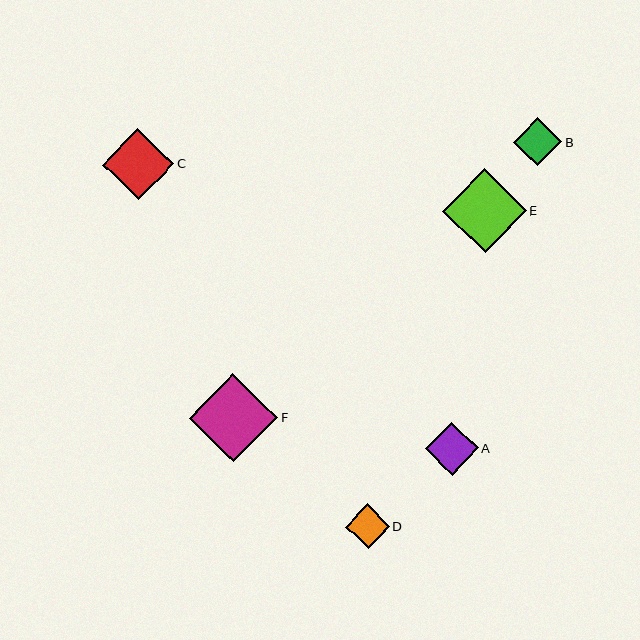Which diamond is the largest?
Diamond F is the largest with a size of approximately 89 pixels.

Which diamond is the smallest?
Diamond D is the smallest with a size of approximately 44 pixels.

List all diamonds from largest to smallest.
From largest to smallest: F, E, C, A, B, D.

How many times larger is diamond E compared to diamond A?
Diamond E is approximately 1.6 times the size of diamond A.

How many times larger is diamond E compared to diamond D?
Diamond E is approximately 1.9 times the size of diamond D.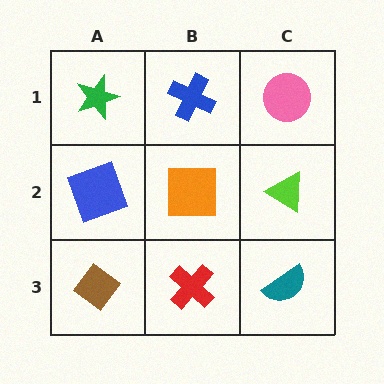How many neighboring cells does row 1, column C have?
2.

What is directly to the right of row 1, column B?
A pink circle.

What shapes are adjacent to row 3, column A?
A blue square (row 2, column A), a red cross (row 3, column B).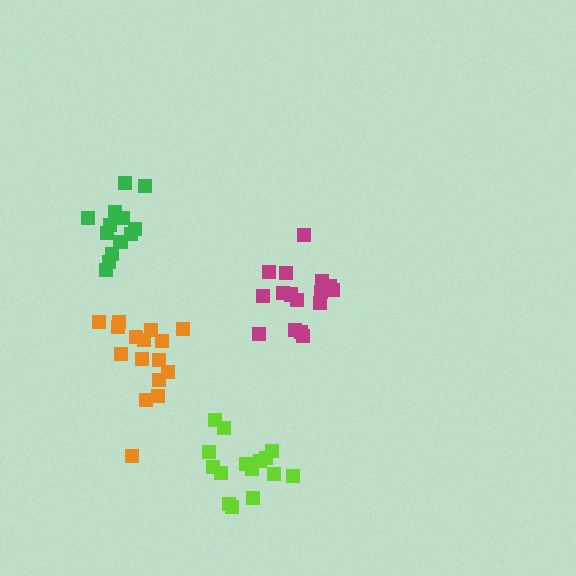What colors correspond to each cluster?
The clusters are colored: green, lime, magenta, orange.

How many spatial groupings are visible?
There are 4 spatial groupings.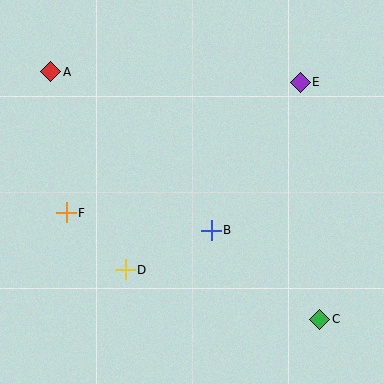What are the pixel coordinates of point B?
Point B is at (211, 230).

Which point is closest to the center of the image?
Point B at (211, 230) is closest to the center.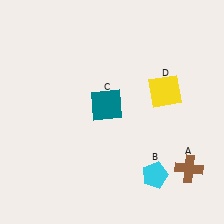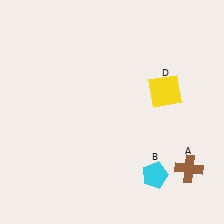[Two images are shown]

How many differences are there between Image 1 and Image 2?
There is 1 difference between the two images.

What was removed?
The teal square (C) was removed in Image 2.